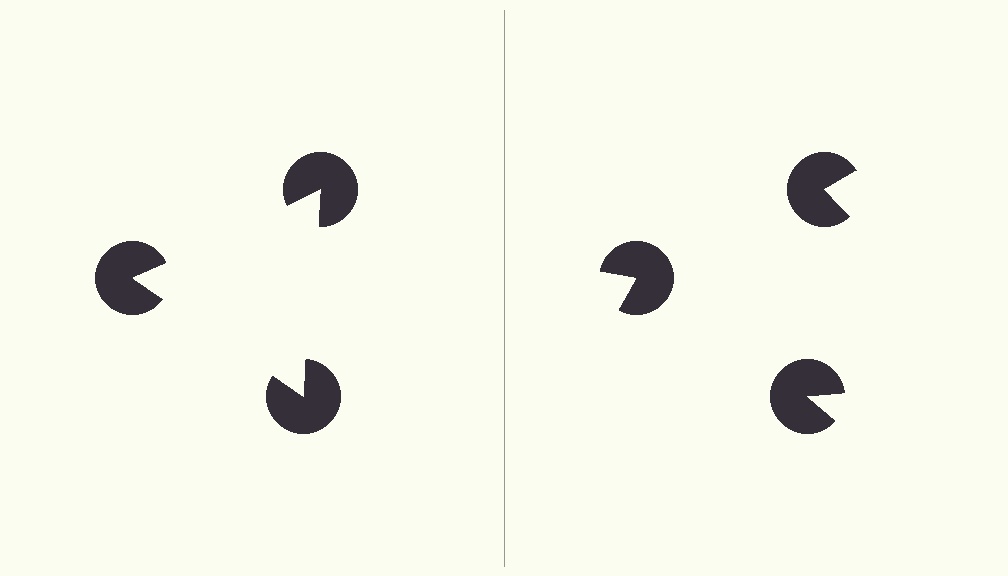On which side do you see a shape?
An illusory triangle appears on the left side. On the right side the wedge cuts are rotated, so no coherent shape forms.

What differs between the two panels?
The pac-man discs are positioned identically on both sides; only the wedge orientations differ. On the left they align to a triangle; on the right they are misaligned.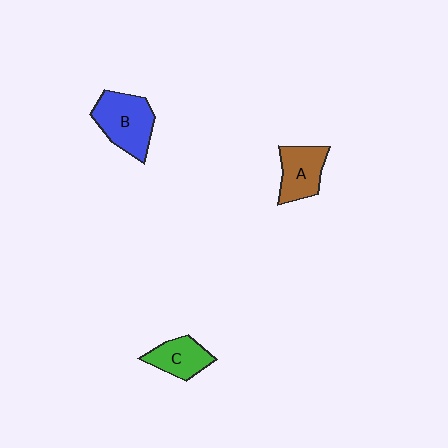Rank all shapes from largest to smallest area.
From largest to smallest: B (blue), A (brown), C (green).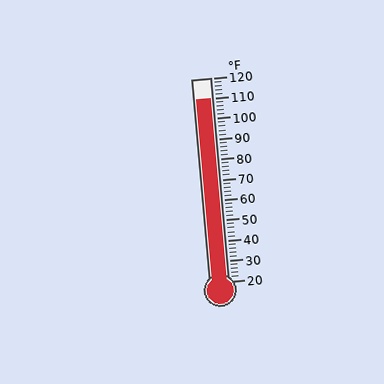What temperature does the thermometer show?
The thermometer shows approximately 110°F.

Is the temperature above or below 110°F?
The temperature is at 110°F.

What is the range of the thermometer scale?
The thermometer scale ranges from 20°F to 120°F.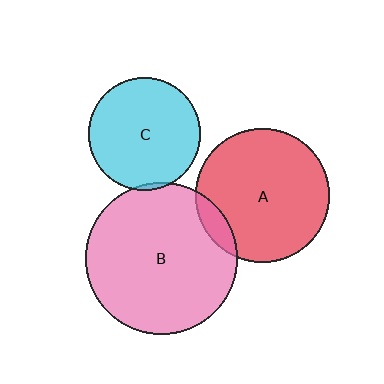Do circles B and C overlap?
Yes.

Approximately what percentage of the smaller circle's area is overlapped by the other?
Approximately 5%.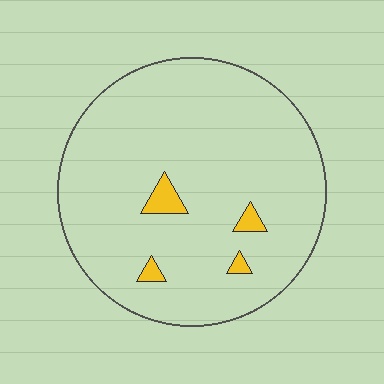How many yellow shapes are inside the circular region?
4.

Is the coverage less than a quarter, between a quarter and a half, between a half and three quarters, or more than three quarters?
Less than a quarter.